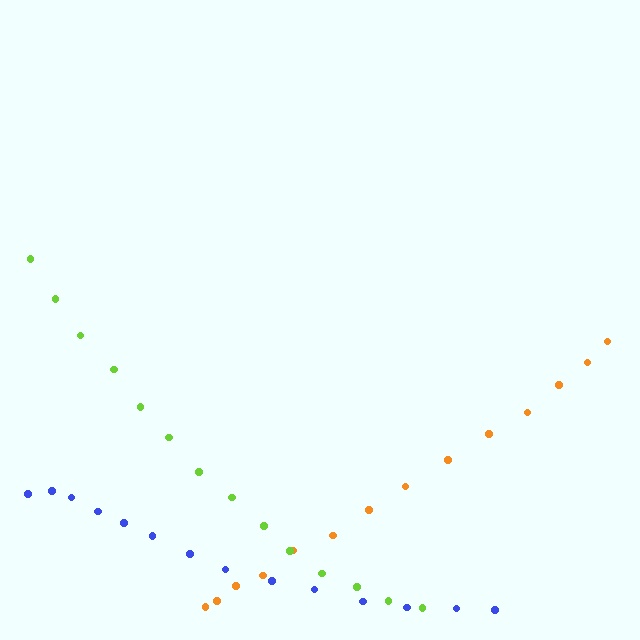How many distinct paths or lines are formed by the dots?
There are 3 distinct paths.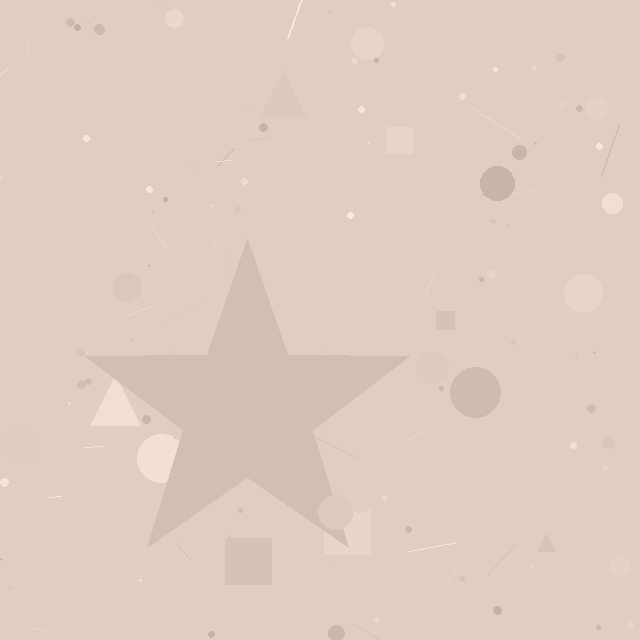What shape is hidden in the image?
A star is hidden in the image.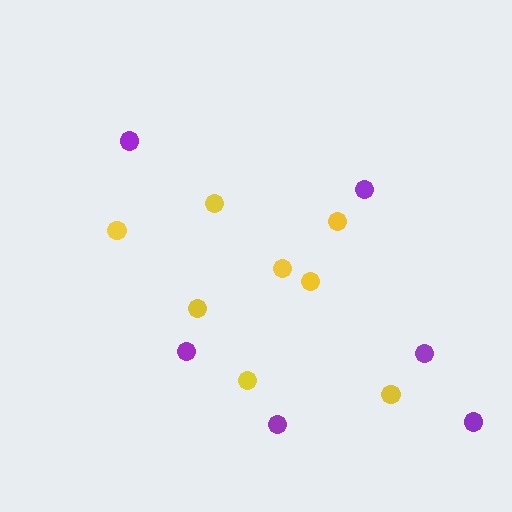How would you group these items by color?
There are 2 groups: one group of yellow circles (8) and one group of purple circles (6).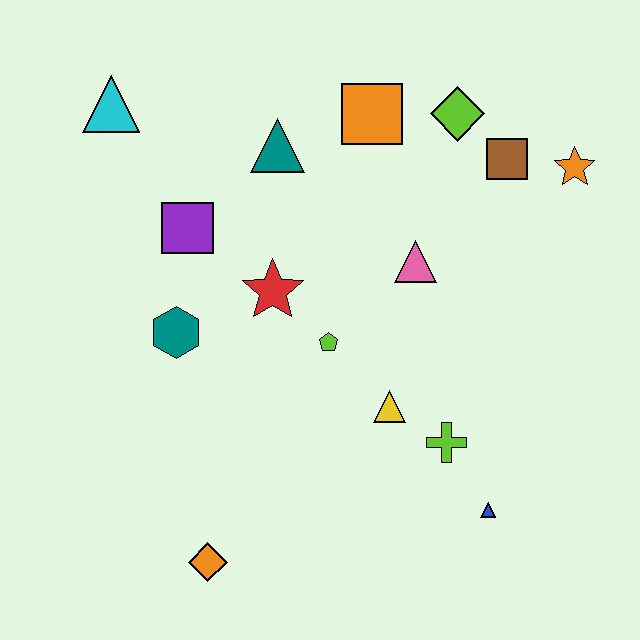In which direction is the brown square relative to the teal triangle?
The brown square is to the right of the teal triangle.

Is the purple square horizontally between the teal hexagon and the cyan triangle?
No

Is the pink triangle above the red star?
Yes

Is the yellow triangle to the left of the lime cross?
Yes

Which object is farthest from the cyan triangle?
The blue triangle is farthest from the cyan triangle.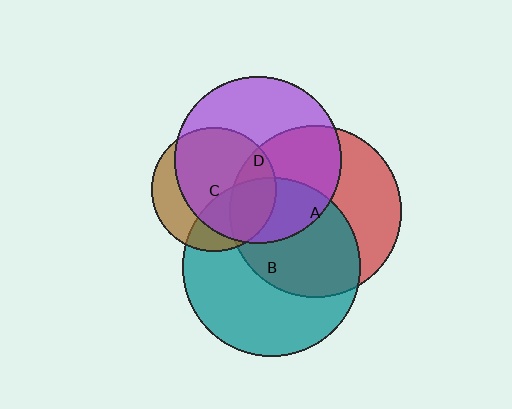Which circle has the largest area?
Circle B (teal).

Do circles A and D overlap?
Yes.